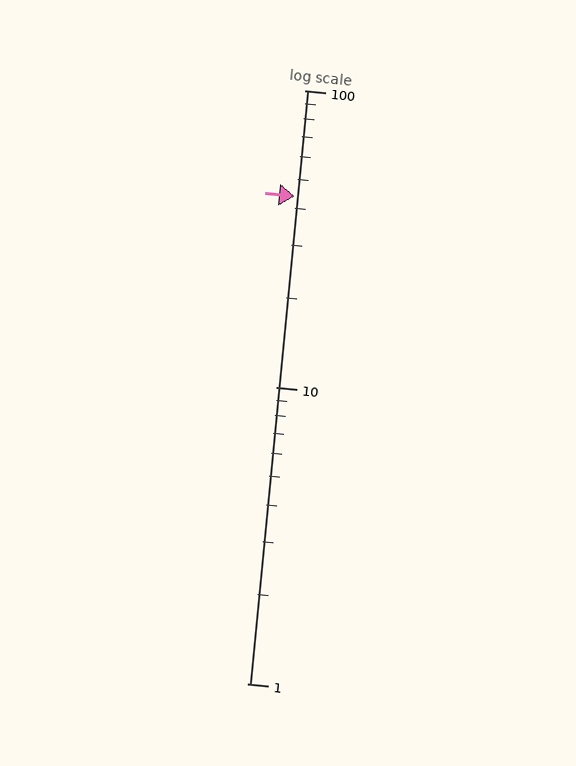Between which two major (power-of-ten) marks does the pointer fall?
The pointer is between 10 and 100.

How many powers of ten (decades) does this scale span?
The scale spans 2 decades, from 1 to 100.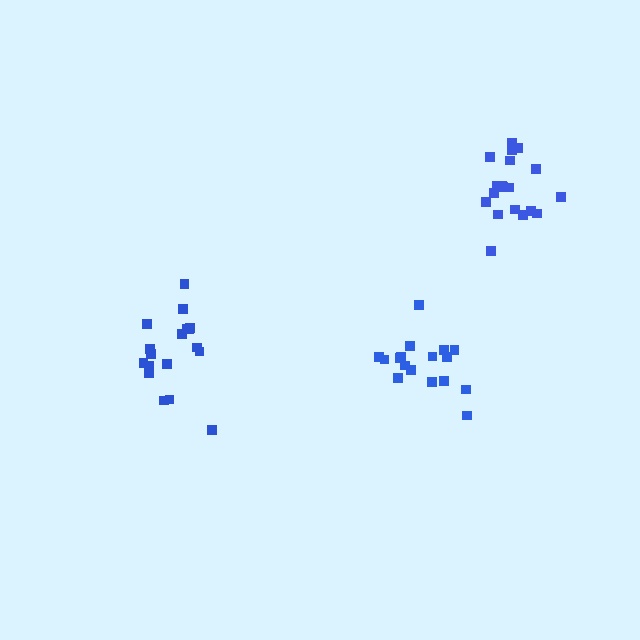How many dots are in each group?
Group 1: 18 dots, Group 2: 19 dots, Group 3: 17 dots (54 total).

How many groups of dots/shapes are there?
There are 3 groups.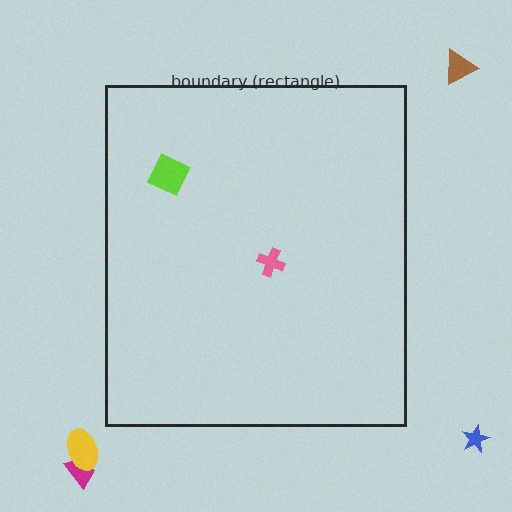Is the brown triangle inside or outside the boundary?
Outside.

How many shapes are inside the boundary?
2 inside, 4 outside.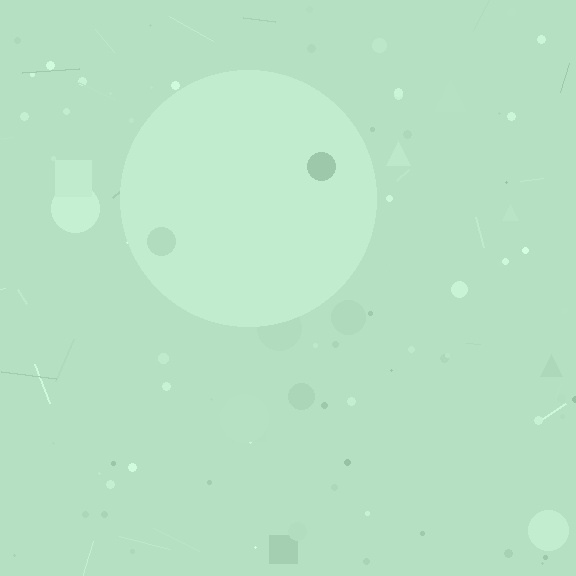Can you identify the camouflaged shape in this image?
The camouflaged shape is a circle.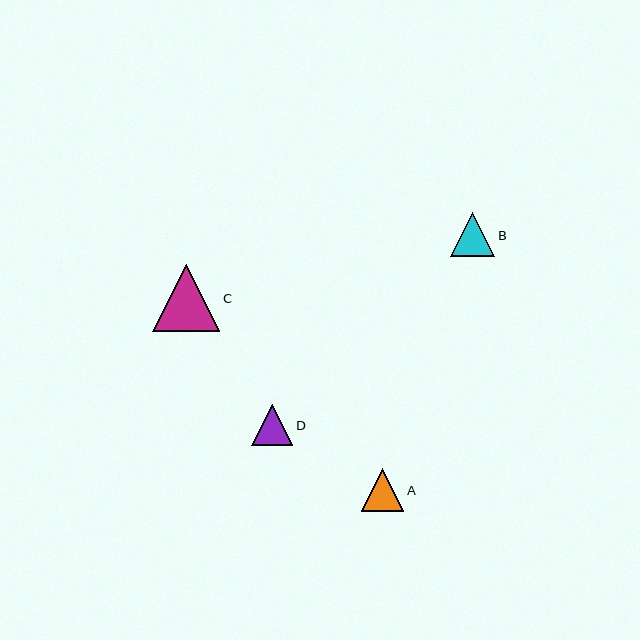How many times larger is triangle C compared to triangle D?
Triangle C is approximately 1.6 times the size of triangle D.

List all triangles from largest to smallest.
From largest to smallest: C, B, A, D.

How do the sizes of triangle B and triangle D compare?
Triangle B and triangle D are approximately the same size.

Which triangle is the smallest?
Triangle D is the smallest with a size of approximately 41 pixels.